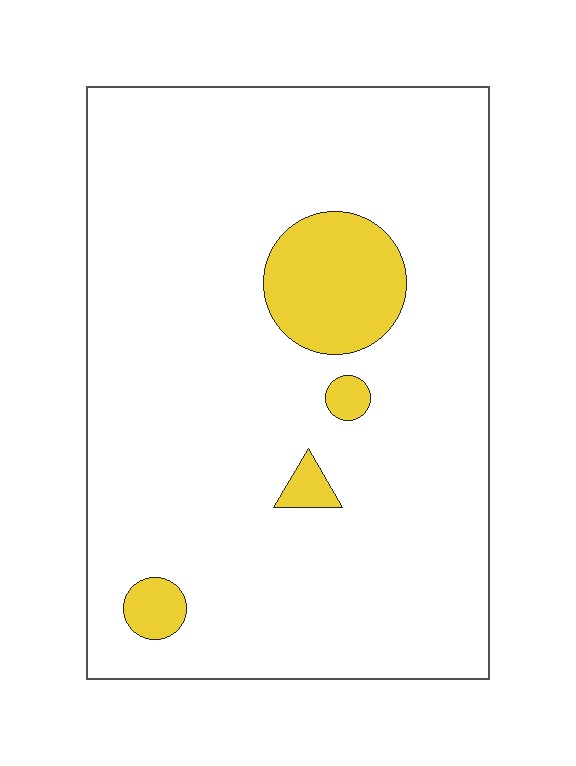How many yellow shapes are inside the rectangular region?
4.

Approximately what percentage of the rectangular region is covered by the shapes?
Approximately 10%.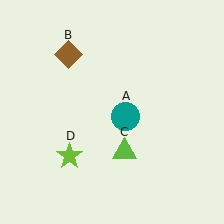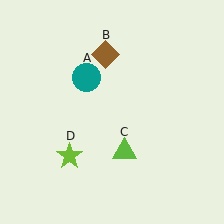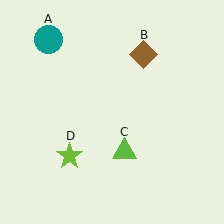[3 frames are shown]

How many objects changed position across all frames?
2 objects changed position: teal circle (object A), brown diamond (object B).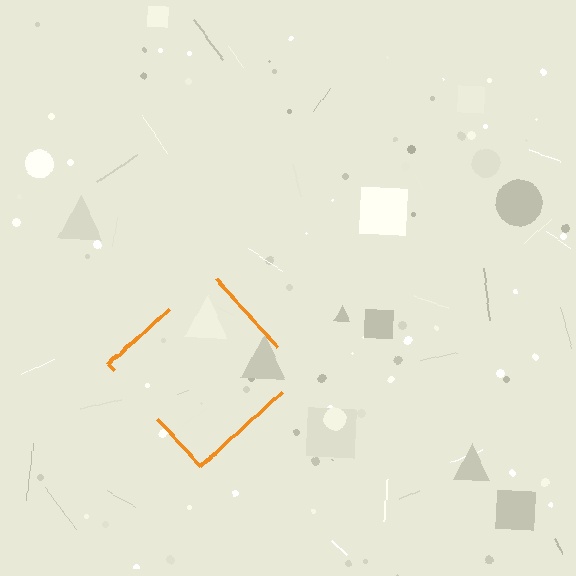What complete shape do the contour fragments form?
The contour fragments form a diamond.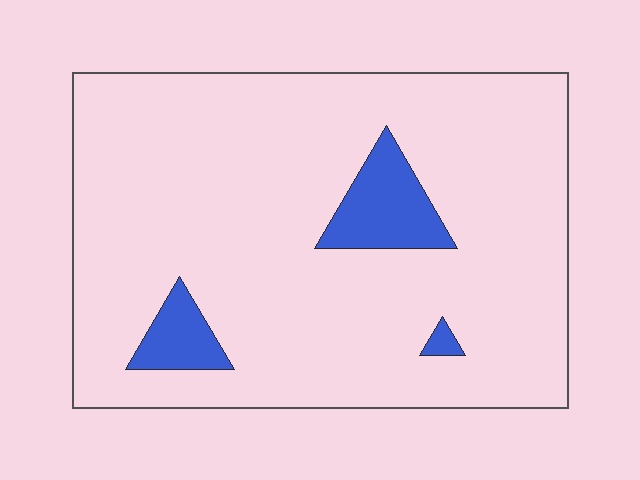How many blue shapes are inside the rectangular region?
3.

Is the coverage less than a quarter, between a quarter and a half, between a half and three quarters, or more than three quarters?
Less than a quarter.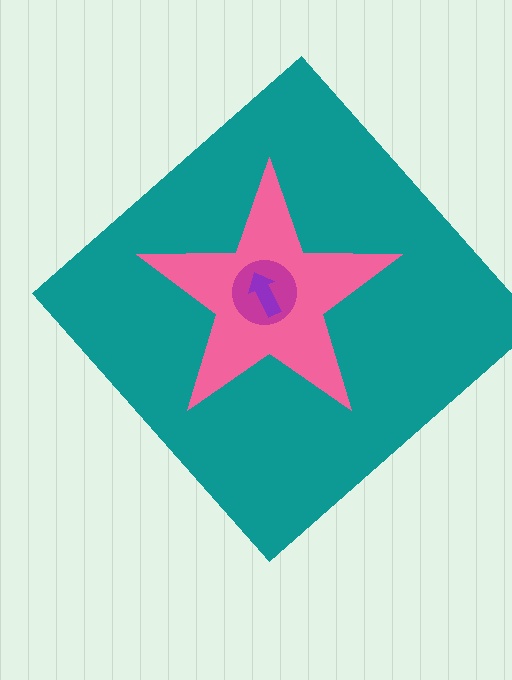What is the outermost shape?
The teal diamond.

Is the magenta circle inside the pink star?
Yes.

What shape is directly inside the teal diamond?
The pink star.